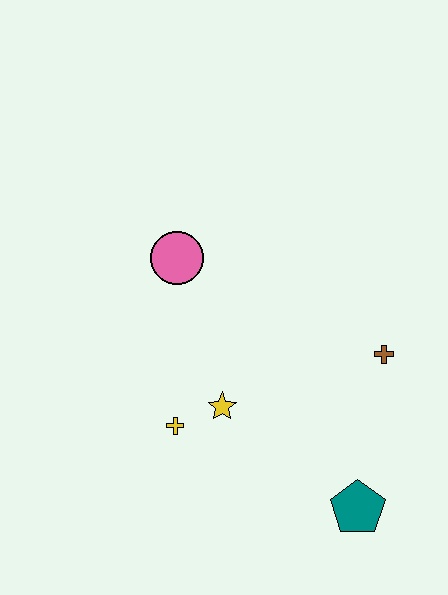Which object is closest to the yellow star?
The yellow cross is closest to the yellow star.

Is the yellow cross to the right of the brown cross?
No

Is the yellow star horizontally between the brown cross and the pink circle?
Yes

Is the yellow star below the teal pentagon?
No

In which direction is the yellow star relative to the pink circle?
The yellow star is below the pink circle.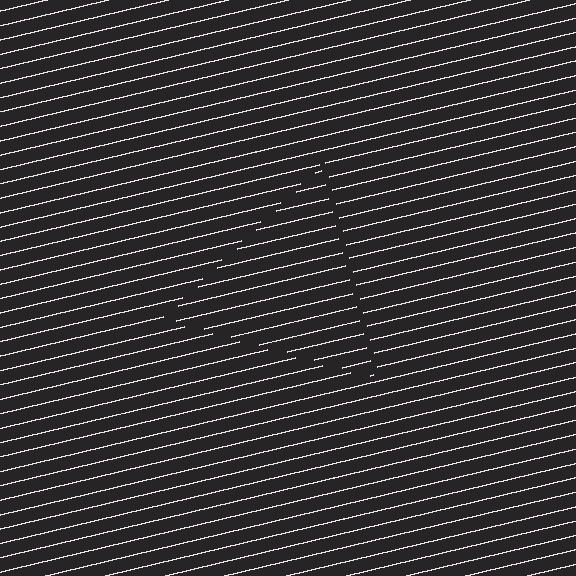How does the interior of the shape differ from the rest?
The interior of the shape contains the same grating, shifted by half a period — the contour is defined by the phase discontinuity where line-ends from the inner and outer gratings abut.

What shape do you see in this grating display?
An illusory triangle. The interior of the shape contains the same grating, shifted by half a period — the contour is defined by the phase discontinuity where line-ends from the inner and outer gratings abut.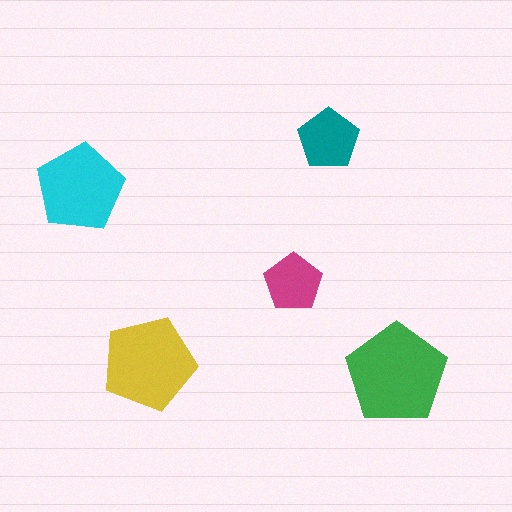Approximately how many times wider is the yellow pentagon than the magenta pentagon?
About 1.5 times wider.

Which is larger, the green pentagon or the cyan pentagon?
The green one.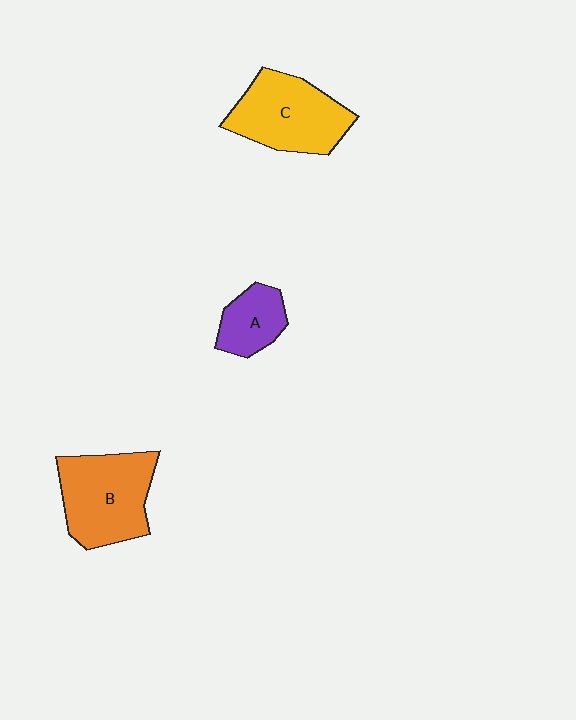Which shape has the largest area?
Shape B (orange).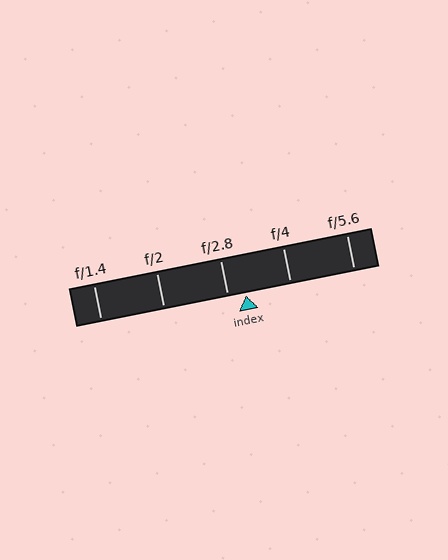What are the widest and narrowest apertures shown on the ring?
The widest aperture shown is f/1.4 and the narrowest is f/5.6.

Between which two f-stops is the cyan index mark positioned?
The index mark is between f/2.8 and f/4.